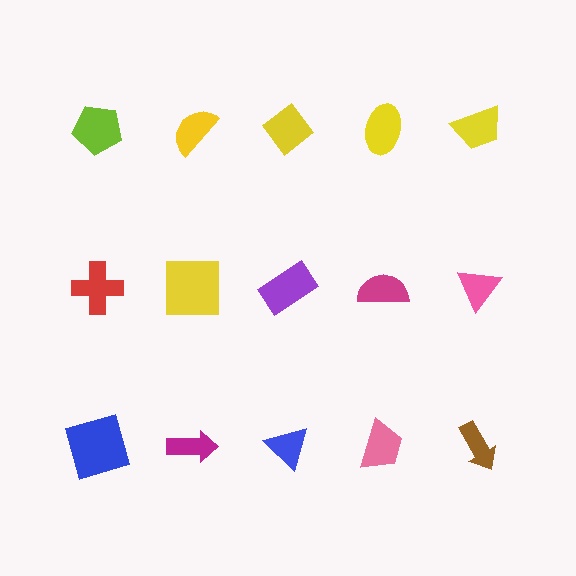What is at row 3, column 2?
A magenta arrow.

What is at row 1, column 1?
A lime pentagon.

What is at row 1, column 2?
A yellow semicircle.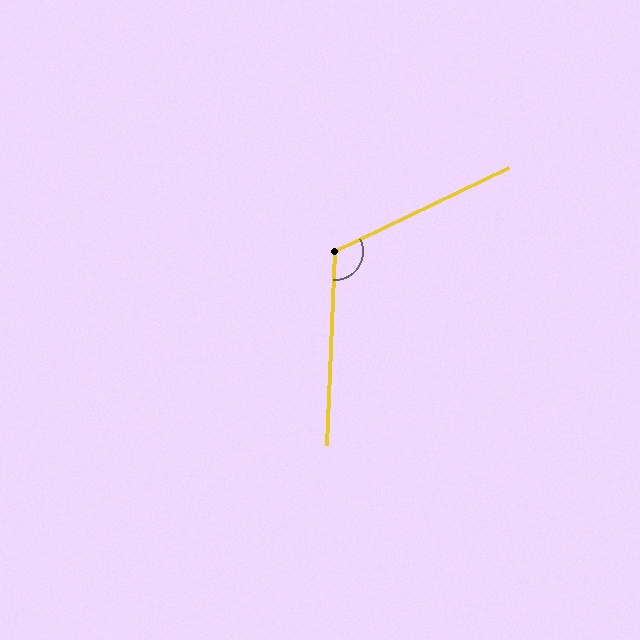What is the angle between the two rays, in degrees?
Approximately 118 degrees.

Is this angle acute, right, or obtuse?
It is obtuse.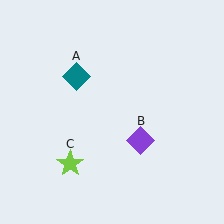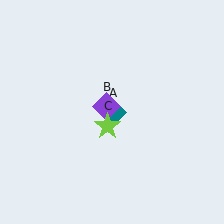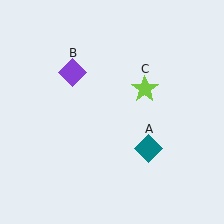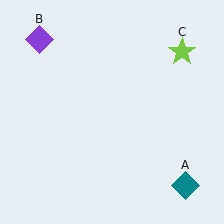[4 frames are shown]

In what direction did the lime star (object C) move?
The lime star (object C) moved up and to the right.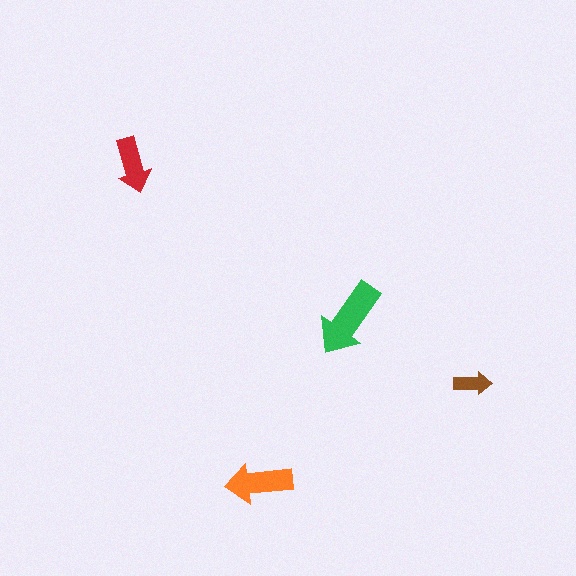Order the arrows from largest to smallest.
the green one, the orange one, the red one, the brown one.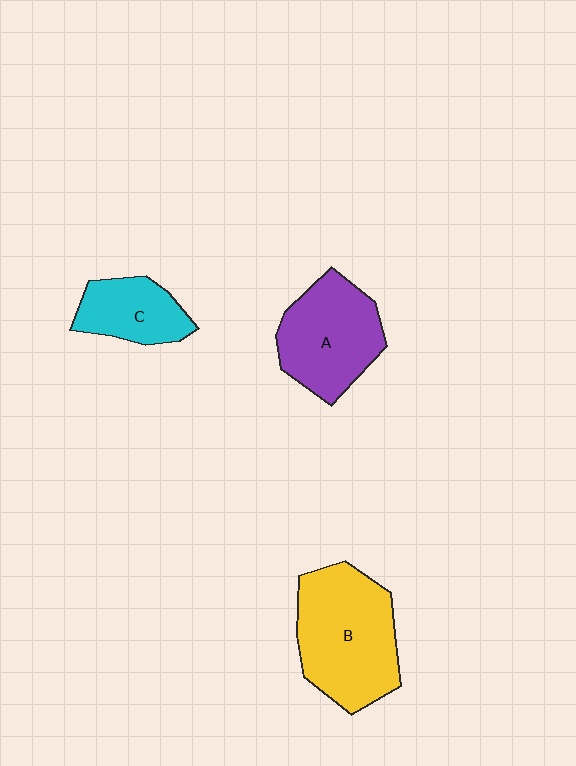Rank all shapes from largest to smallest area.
From largest to smallest: B (yellow), A (purple), C (cyan).